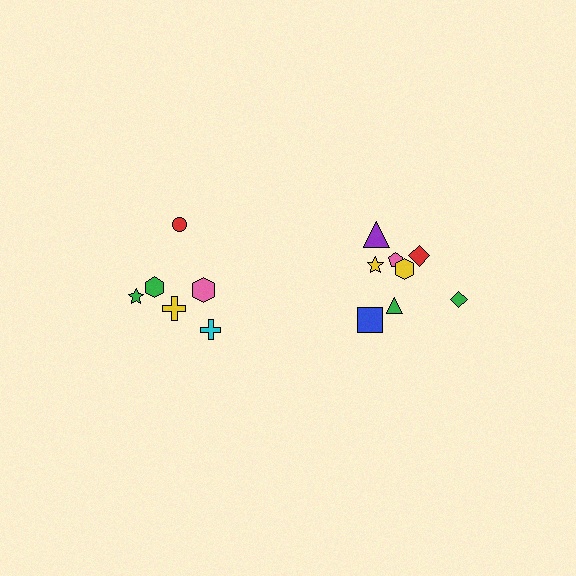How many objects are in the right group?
There are 8 objects.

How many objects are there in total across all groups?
There are 14 objects.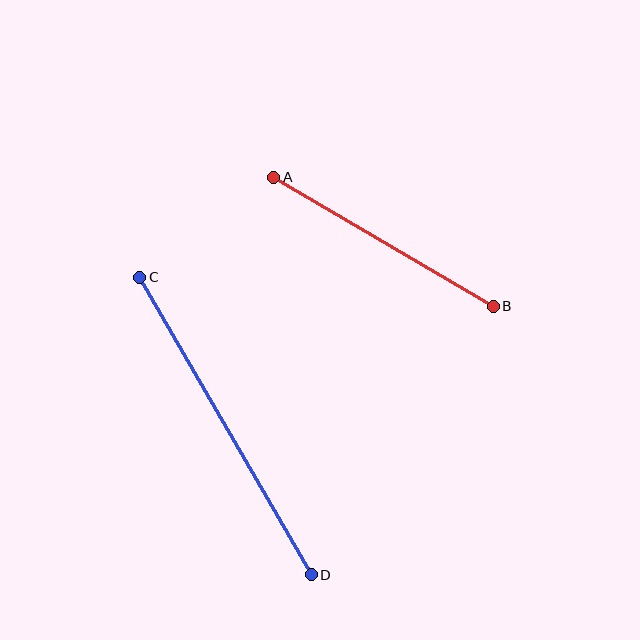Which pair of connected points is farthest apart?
Points C and D are farthest apart.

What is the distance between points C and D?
The distance is approximately 344 pixels.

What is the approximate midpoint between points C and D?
The midpoint is at approximately (225, 426) pixels.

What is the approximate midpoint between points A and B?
The midpoint is at approximately (383, 242) pixels.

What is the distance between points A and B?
The distance is approximately 254 pixels.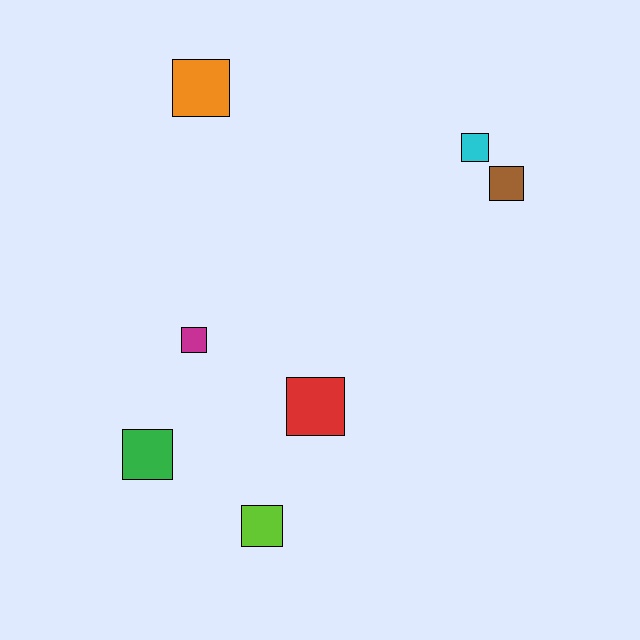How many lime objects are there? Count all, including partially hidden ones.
There is 1 lime object.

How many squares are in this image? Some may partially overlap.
There are 7 squares.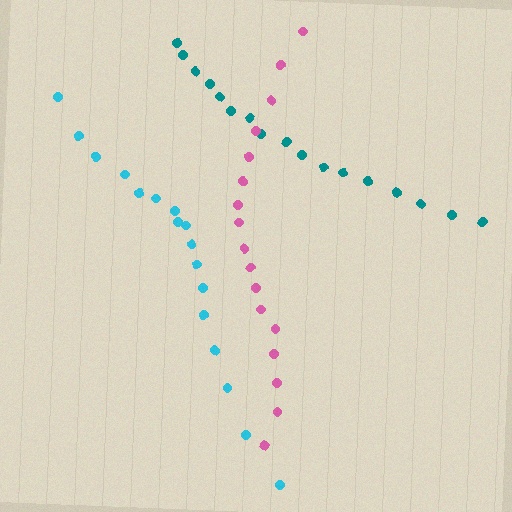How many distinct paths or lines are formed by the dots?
There are 3 distinct paths.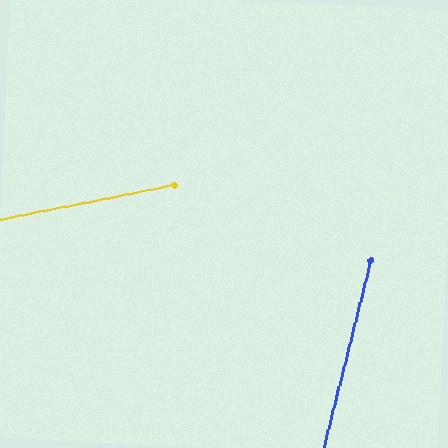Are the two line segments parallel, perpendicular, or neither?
Neither parallel nor perpendicular — they differ by about 65°.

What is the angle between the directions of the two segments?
Approximately 65 degrees.